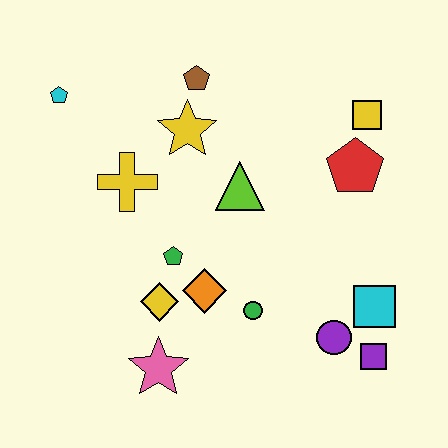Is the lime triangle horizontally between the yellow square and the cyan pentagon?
Yes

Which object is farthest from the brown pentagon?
The purple square is farthest from the brown pentagon.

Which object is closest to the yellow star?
The brown pentagon is closest to the yellow star.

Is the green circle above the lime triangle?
No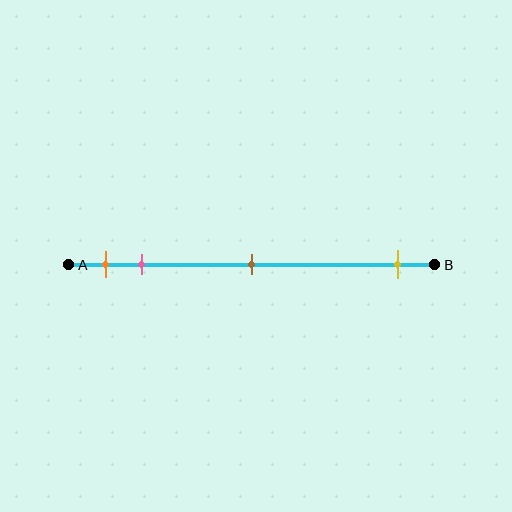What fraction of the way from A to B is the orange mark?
The orange mark is approximately 10% (0.1) of the way from A to B.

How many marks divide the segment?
There are 4 marks dividing the segment.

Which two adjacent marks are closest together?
The orange and pink marks are the closest adjacent pair.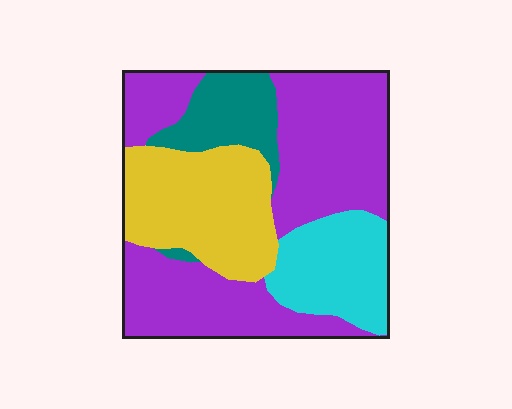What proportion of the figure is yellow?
Yellow covers about 25% of the figure.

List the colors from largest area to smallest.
From largest to smallest: purple, yellow, cyan, teal.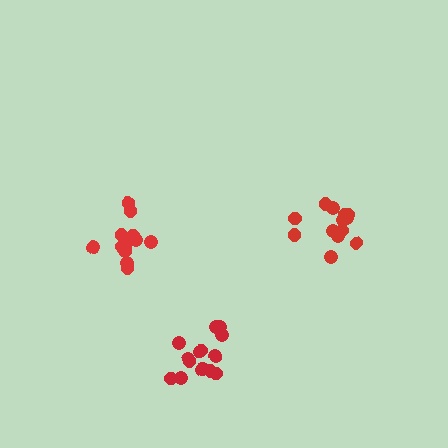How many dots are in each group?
Group 1: 15 dots, Group 2: 13 dots, Group 3: 13 dots (41 total).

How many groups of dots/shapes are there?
There are 3 groups.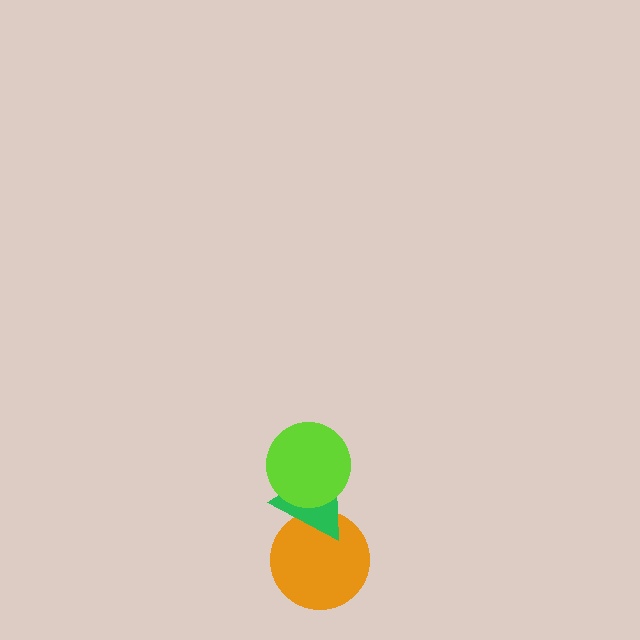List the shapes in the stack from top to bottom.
From top to bottom: the lime circle, the green triangle, the orange circle.